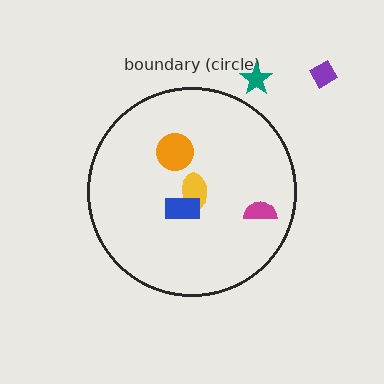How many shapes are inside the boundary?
4 inside, 2 outside.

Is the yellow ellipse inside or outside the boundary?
Inside.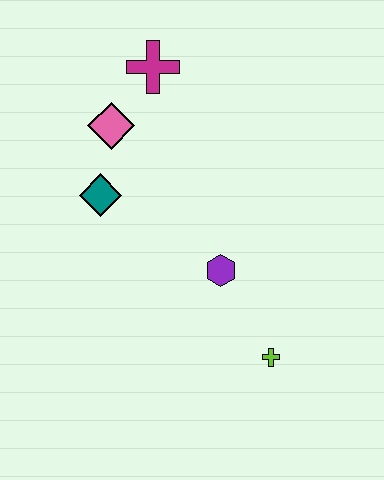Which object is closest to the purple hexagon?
The lime cross is closest to the purple hexagon.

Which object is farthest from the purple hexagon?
The magenta cross is farthest from the purple hexagon.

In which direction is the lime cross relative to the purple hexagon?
The lime cross is below the purple hexagon.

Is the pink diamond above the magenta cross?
No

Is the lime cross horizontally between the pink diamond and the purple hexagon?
No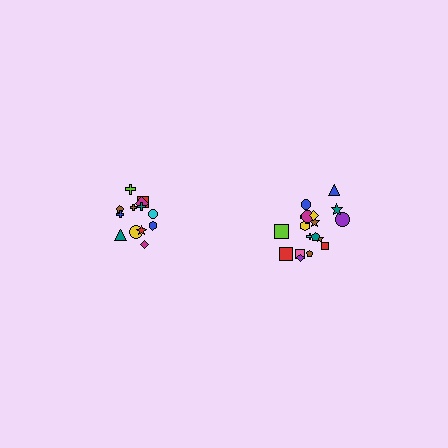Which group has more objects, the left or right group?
The right group.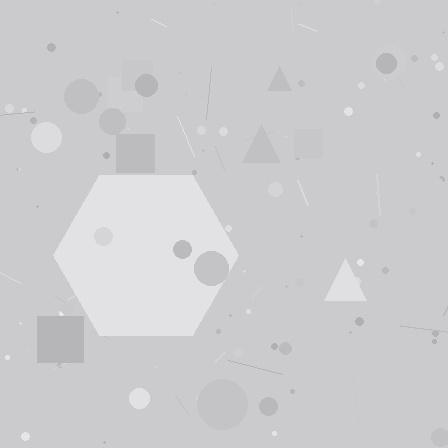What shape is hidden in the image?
A hexagon is hidden in the image.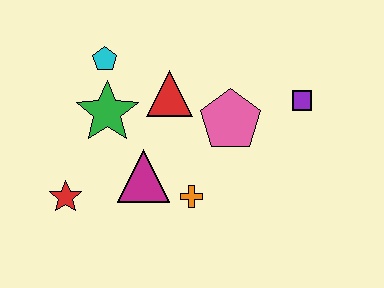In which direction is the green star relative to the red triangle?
The green star is to the left of the red triangle.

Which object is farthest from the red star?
The purple square is farthest from the red star.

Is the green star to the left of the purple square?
Yes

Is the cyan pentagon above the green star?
Yes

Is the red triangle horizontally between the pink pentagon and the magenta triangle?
Yes